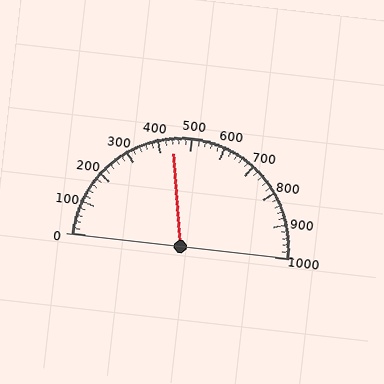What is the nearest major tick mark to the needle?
The nearest major tick mark is 400.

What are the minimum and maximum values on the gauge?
The gauge ranges from 0 to 1000.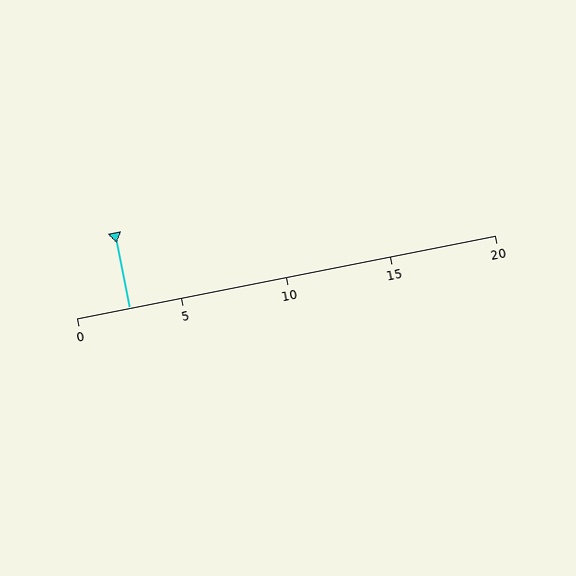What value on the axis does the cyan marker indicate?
The marker indicates approximately 2.5.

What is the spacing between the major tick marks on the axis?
The major ticks are spaced 5 apart.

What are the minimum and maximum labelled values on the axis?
The axis runs from 0 to 20.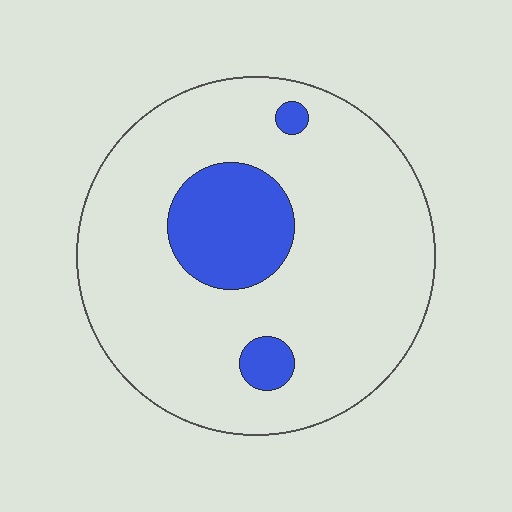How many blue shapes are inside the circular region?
3.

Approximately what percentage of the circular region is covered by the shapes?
Approximately 15%.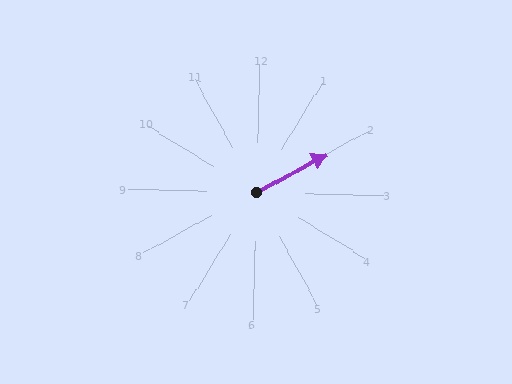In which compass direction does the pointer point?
Northeast.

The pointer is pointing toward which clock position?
Roughly 2 o'clock.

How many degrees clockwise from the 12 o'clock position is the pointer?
Approximately 60 degrees.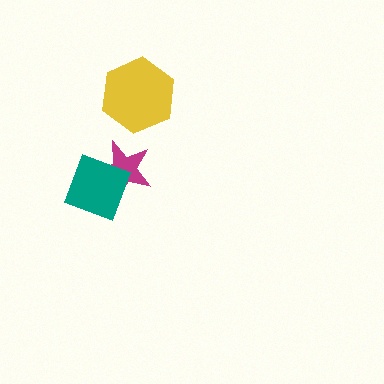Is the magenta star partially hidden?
Yes, it is partially covered by another shape.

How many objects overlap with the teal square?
1 object overlaps with the teal square.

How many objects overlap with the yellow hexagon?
0 objects overlap with the yellow hexagon.